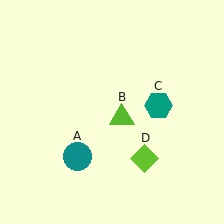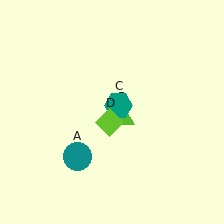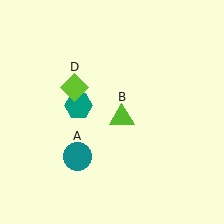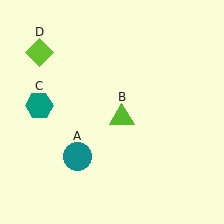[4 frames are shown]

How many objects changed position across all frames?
2 objects changed position: teal hexagon (object C), lime diamond (object D).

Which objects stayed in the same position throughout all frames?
Teal circle (object A) and lime triangle (object B) remained stationary.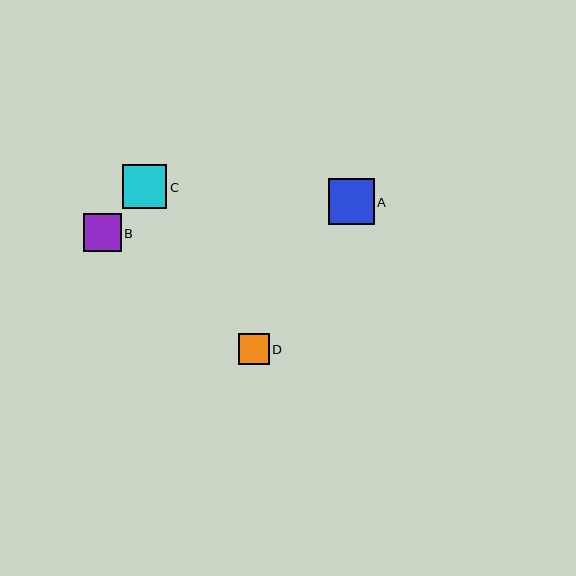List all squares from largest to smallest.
From largest to smallest: A, C, B, D.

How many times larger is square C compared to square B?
Square C is approximately 1.2 times the size of square B.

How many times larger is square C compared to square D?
Square C is approximately 1.4 times the size of square D.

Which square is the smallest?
Square D is the smallest with a size of approximately 31 pixels.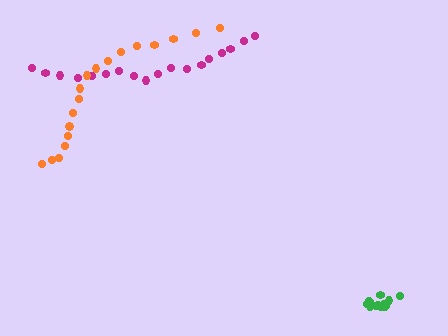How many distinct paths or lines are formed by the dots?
There are 3 distinct paths.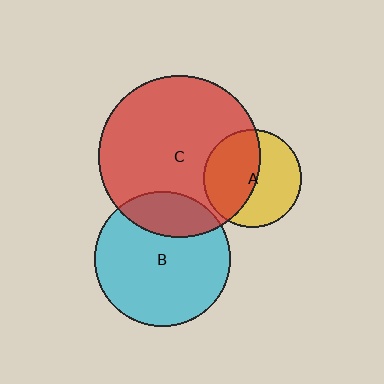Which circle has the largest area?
Circle C (red).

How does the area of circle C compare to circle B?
Approximately 1.4 times.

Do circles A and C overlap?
Yes.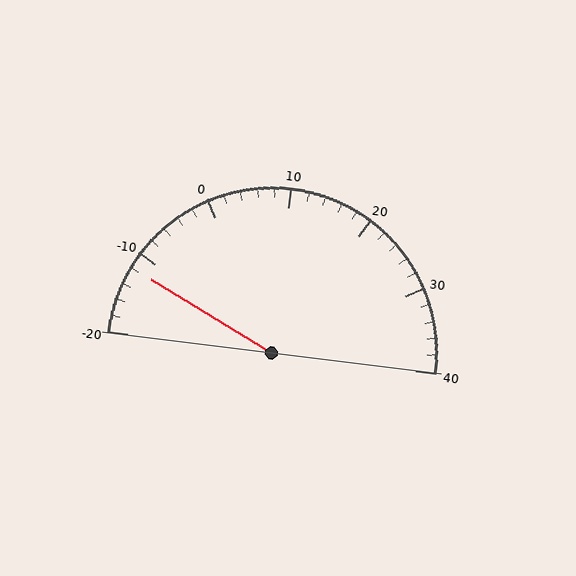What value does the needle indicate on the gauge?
The needle indicates approximately -12.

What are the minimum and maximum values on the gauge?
The gauge ranges from -20 to 40.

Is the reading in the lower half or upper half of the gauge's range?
The reading is in the lower half of the range (-20 to 40).